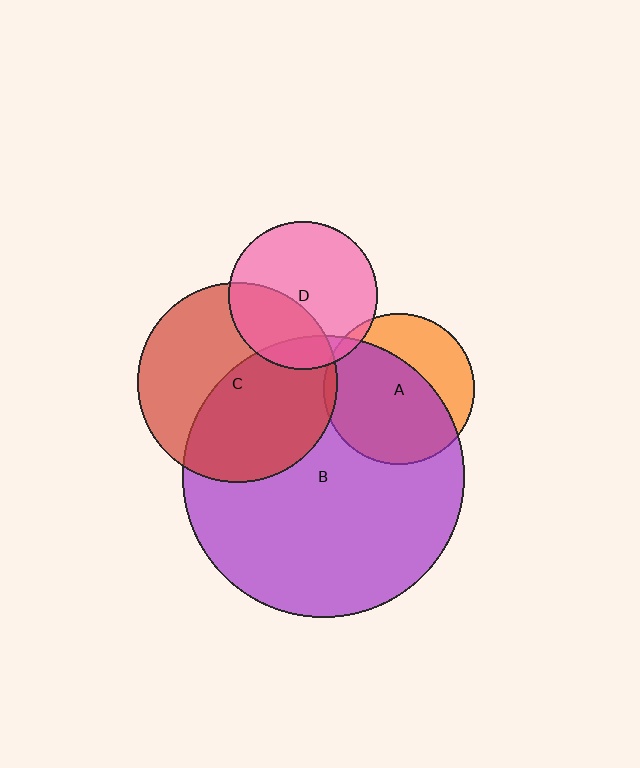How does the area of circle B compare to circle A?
Approximately 3.5 times.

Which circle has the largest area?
Circle B (purple).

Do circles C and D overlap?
Yes.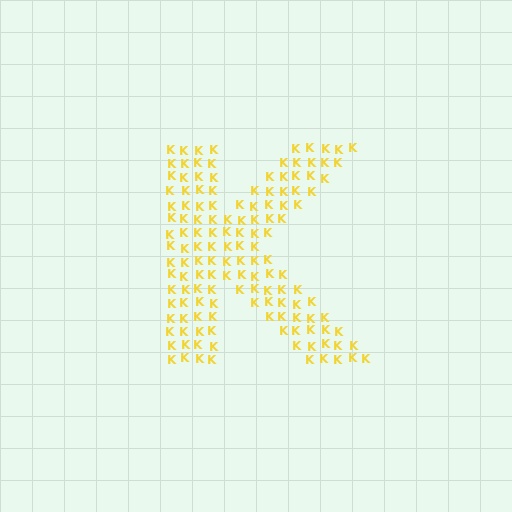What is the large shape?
The large shape is the letter K.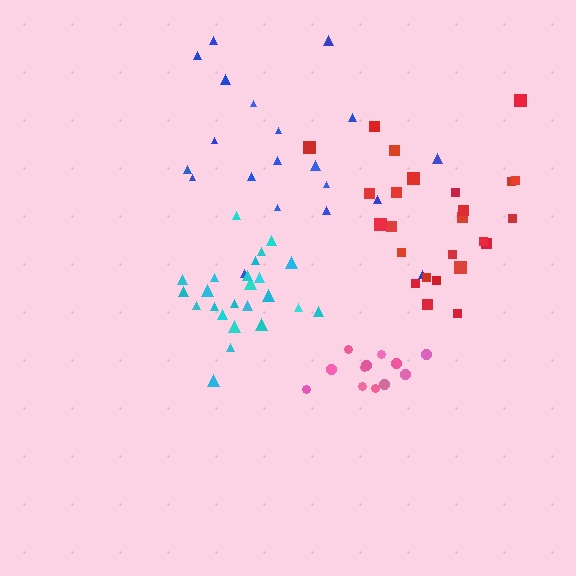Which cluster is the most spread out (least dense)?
Blue.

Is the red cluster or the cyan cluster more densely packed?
Cyan.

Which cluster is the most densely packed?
Pink.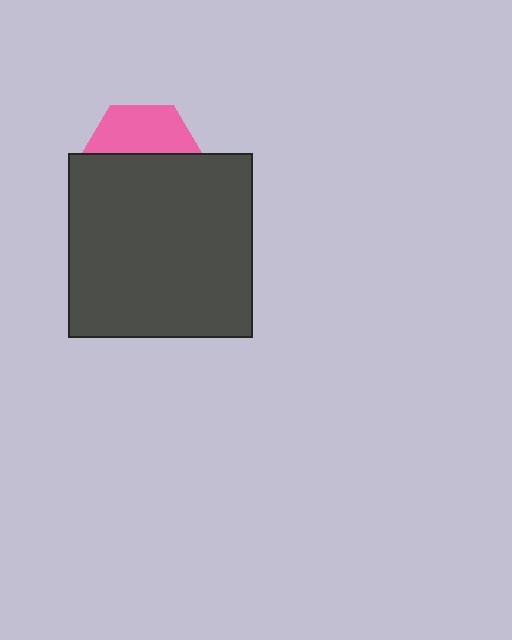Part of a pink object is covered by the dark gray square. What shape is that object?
It is a hexagon.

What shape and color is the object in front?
The object in front is a dark gray square.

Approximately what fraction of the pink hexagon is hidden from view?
Roughly 58% of the pink hexagon is hidden behind the dark gray square.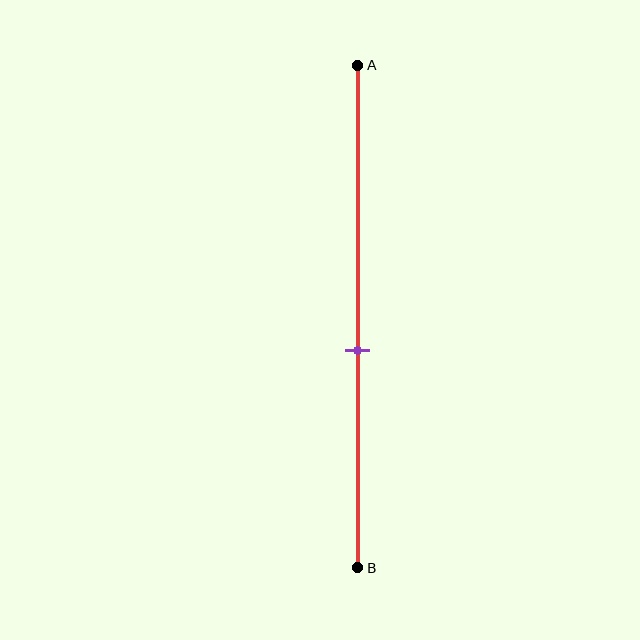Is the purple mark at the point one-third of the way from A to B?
No, the mark is at about 55% from A, not at the 33% one-third point.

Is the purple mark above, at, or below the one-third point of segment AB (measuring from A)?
The purple mark is below the one-third point of segment AB.